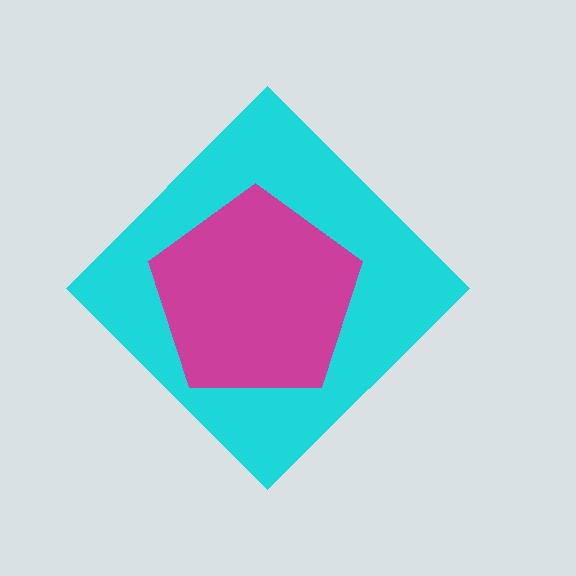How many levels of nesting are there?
2.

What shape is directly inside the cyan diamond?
The magenta pentagon.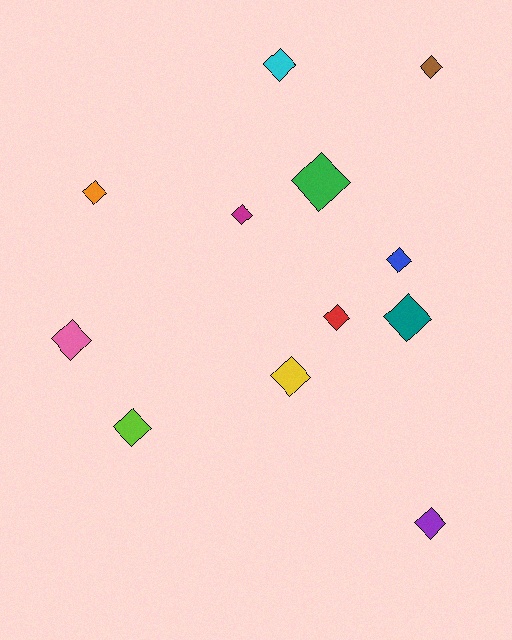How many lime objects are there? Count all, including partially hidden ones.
There is 1 lime object.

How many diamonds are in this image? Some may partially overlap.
There are 12 diamonds.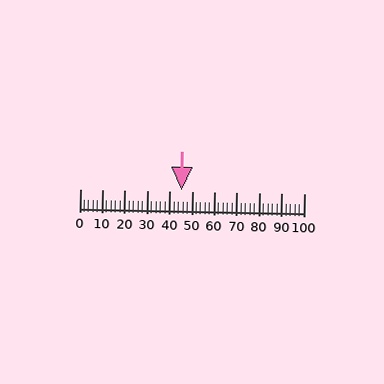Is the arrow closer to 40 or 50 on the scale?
The arrow is closer to 50.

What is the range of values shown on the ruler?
The ruler shows values from 0 to 100.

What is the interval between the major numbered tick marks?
The major tick marks are spaced 10 units apart.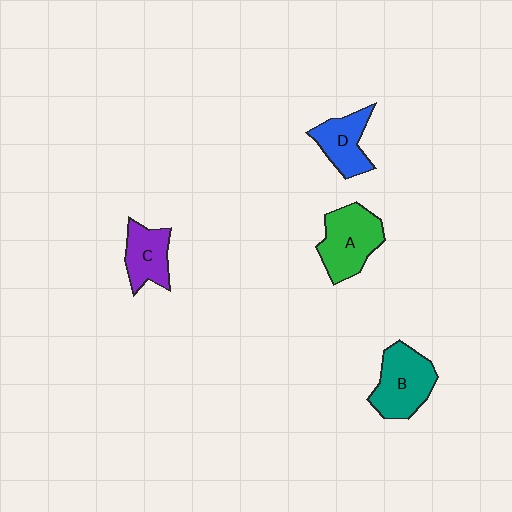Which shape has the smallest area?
Shape C (purple).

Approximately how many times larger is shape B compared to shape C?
Approximately 1.4 times.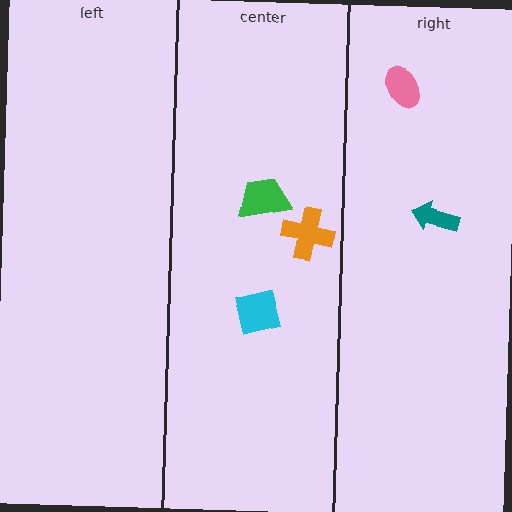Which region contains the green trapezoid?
The center region.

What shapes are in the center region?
The orange cross, the cyan square, the green trapezoid.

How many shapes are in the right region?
2.